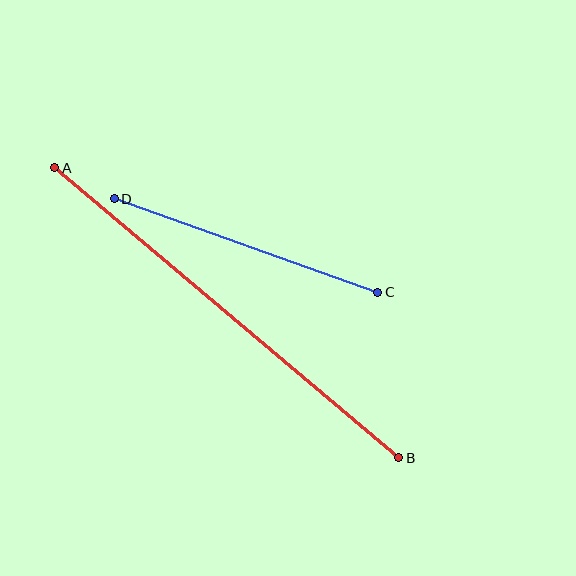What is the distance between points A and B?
The distance is approximately 450 pixels.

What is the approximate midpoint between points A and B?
The midpoint is at approximately (227, 313) pixels.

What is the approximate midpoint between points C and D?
The midpoint is at approximately (246, 245) pixels.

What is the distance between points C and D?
The distance is approximately 280 pixels.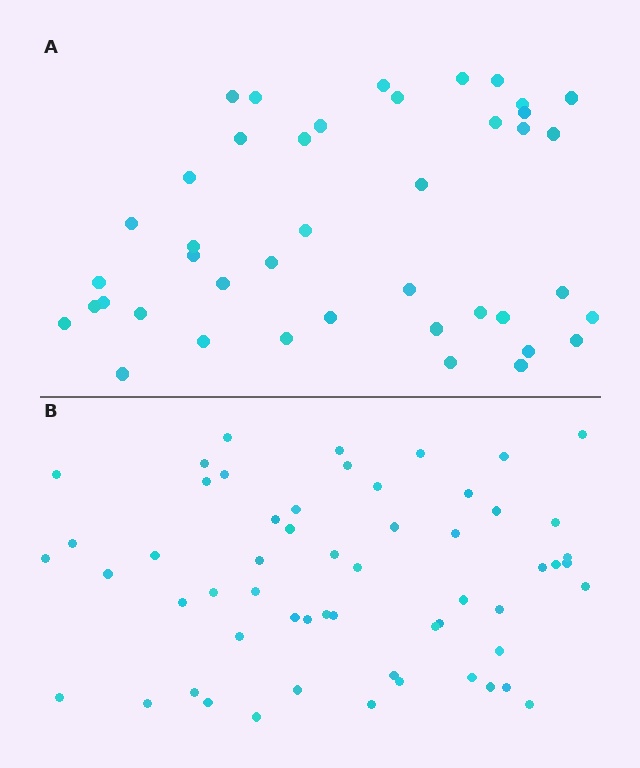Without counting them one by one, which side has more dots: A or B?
Region B (the bottom region) has more dots.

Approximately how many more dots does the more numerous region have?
Region B has approximately 15 more dots than region A.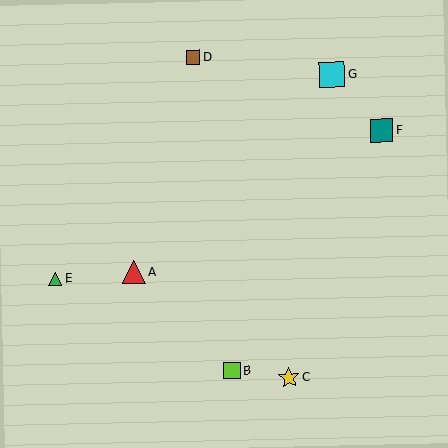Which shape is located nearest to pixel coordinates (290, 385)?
The yellow star (labeled C) at (289, 378) is nearest to that location.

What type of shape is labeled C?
Shape C is a yellow star.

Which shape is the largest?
The cyan square (labeled G) is the largest.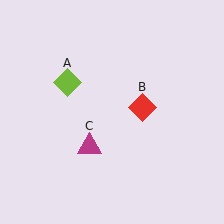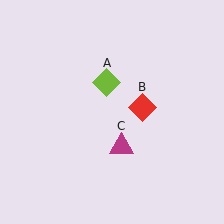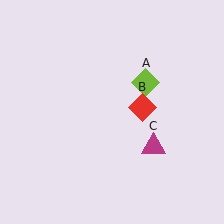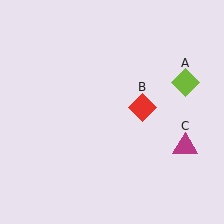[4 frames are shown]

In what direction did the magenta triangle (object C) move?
The magenta triangle (object C) moved right.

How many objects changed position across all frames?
2 objects changed position: lime diamond (object A), magenta triangle (object C).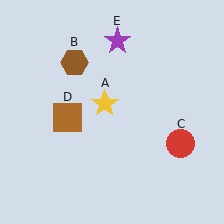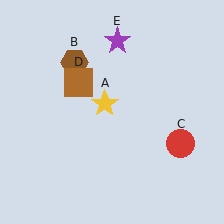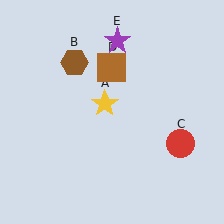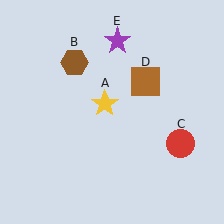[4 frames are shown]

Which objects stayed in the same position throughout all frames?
Yellow star (object A) and brown hexagon (object B) and red circle (object C) and purple star (object E) remained stationary.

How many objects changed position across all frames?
1 object changed position: brown square (object D).